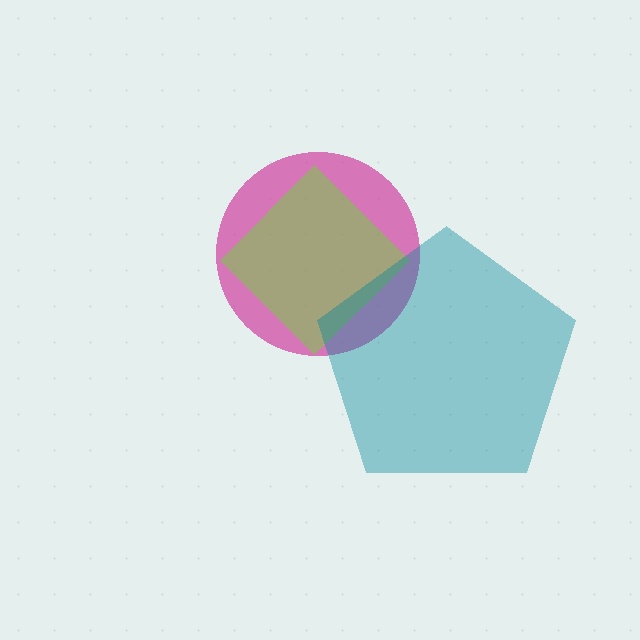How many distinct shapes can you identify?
There are 3 distinct shapes: a magenta circle, a lime diamond, a teal pentagon.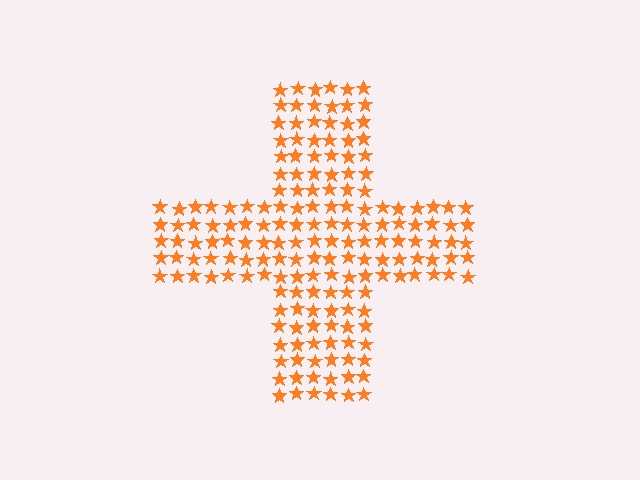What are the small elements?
The small elements are stars.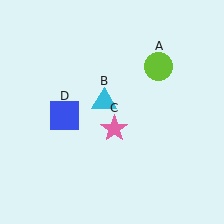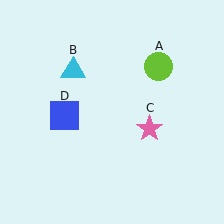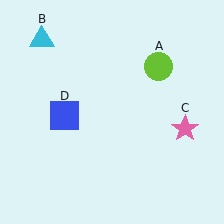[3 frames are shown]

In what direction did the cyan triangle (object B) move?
The cyan triangle (object B) moved up and to the left.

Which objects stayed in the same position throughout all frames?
Lime circle (object A) and blue square (object D) remained stationary.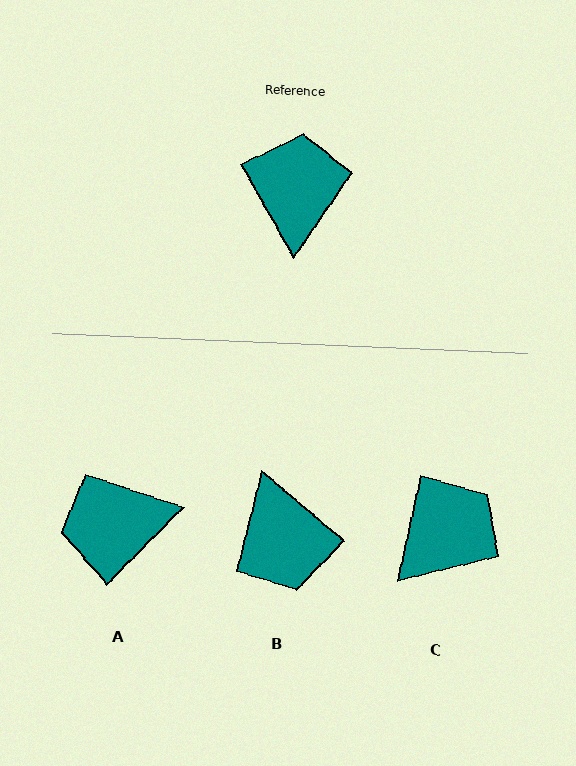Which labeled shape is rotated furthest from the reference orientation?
B, about 159 degrees away.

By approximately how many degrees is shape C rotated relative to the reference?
Approximately 42 degrees clockwise.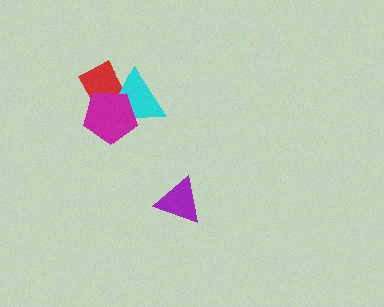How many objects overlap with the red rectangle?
2 objects overlap with the red rectangle.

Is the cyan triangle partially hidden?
Yes, it is partially covered by another shape.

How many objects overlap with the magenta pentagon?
2 objects overlap with the magenta pentagon.